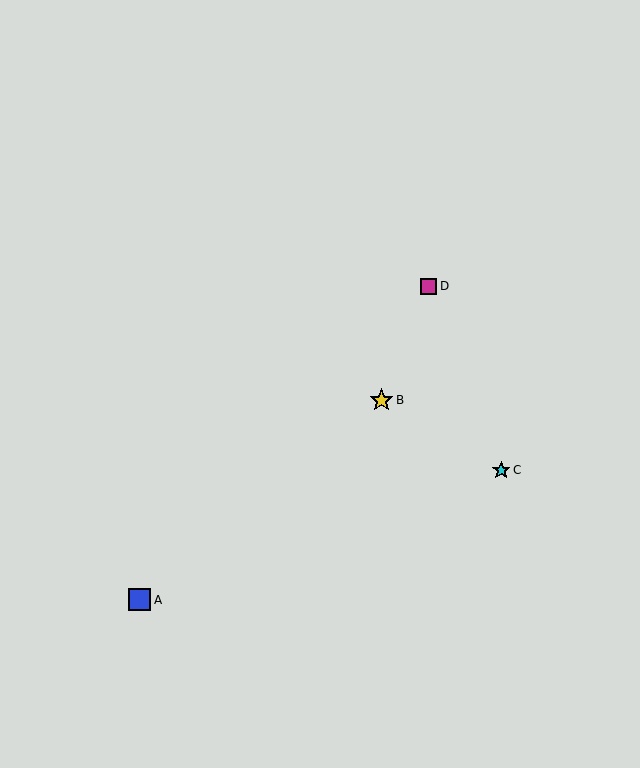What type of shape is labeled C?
Shape C is a cyan star.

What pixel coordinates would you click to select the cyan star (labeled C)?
Click at (501, 470) to select the cyan star C.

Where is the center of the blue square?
The center of the blue square is at (140, 600).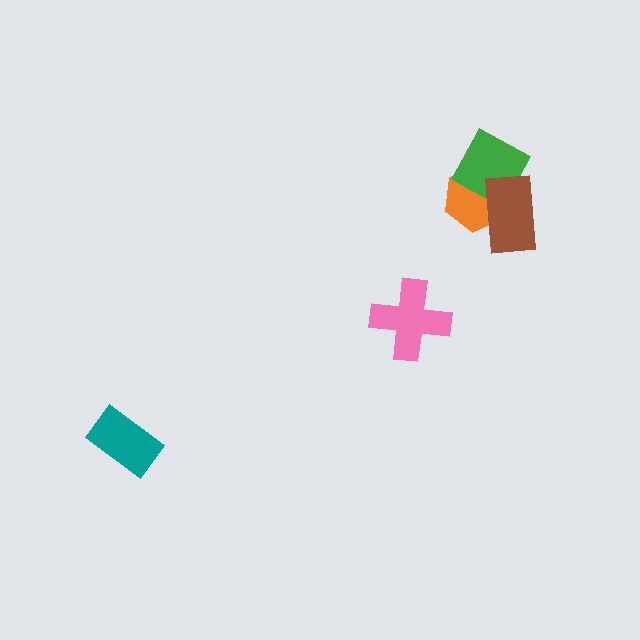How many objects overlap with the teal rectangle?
0 objects overlap with the teal rectangle.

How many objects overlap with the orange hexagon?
2 objects overlap with the orange hexagon.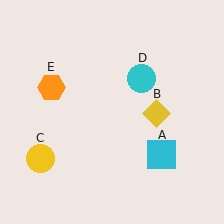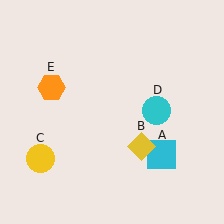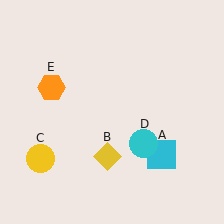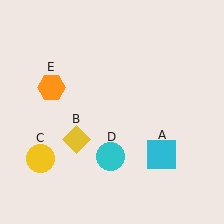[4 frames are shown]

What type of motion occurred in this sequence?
The yellow diamond (object B), cyan circle (object D) rotated clockwise around the center of the scene.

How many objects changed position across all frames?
2 objects changed position: yellow diamond (object B), cyan circle (object D).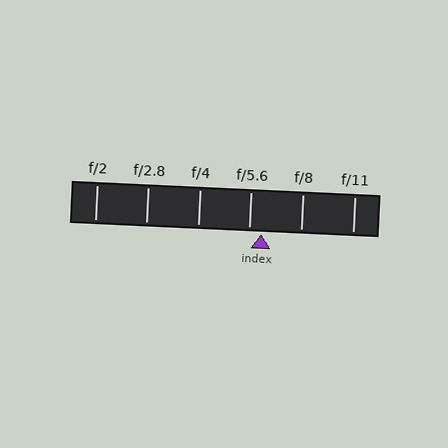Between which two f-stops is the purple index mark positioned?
The index mark is between f/5.6 and f/8.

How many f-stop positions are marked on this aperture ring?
There are 6 f-stop positions marked.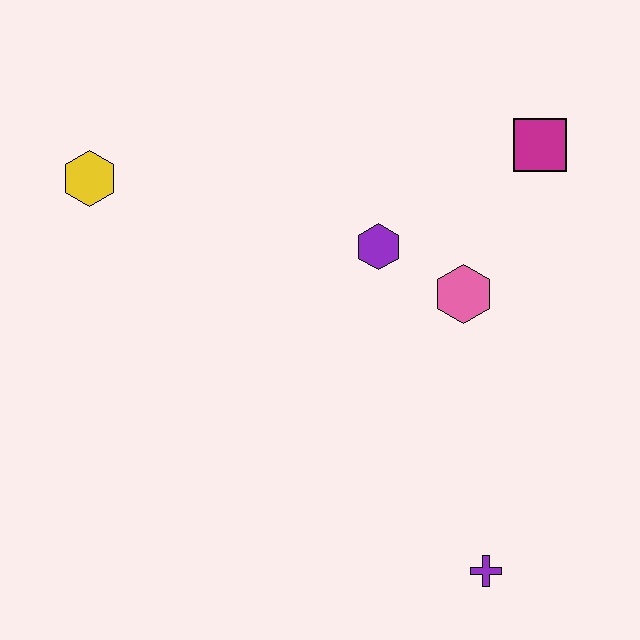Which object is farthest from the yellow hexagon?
The purple cross is farthest from the yellow hexagon.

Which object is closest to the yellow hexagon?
The purple hexagon is closest to the yellow hexagon.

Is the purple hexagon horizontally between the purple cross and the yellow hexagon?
Yes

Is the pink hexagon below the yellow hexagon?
Yes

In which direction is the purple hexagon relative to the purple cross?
The purple hexagon is above the purple cross.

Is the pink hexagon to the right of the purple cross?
No